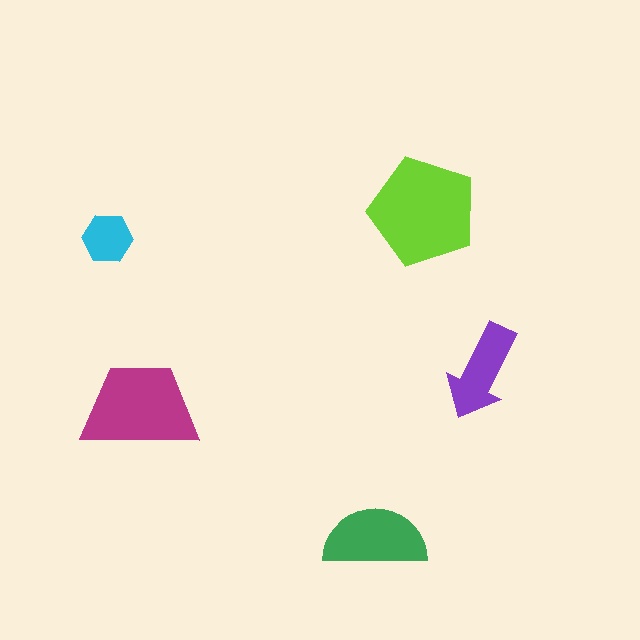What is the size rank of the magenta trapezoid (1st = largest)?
2nd.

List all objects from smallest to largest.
The cyan hexagon, the purple arrow, the green semicircle, the magenta trapezoid, the lime pentagon.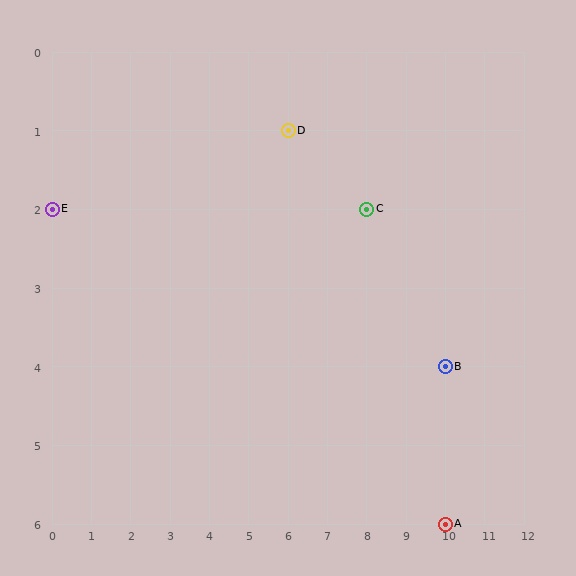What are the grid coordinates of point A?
Point A is at grid coordinates (10, 6).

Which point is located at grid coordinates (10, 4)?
Point B is at (10, 4).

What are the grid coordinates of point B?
Point B is at grid coordinates (10, 4).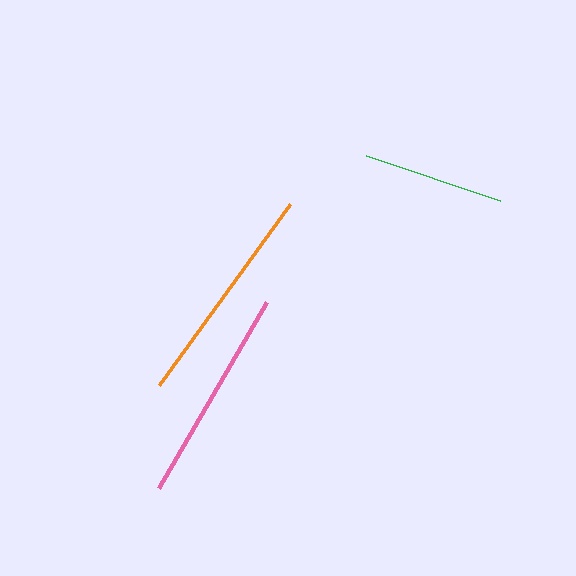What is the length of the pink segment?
The pink segment is approximately 215 pixels long.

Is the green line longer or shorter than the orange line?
The orange line is longer than the green line.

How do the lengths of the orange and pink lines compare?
The orange and pink lines are approximately the same length.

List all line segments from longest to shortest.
From longest to shortest: orange, pink, green.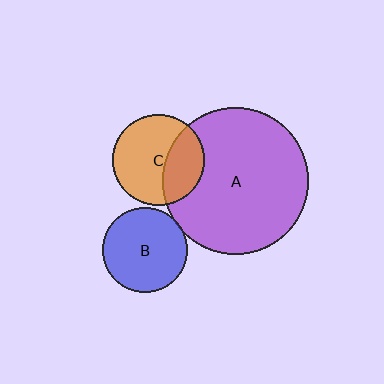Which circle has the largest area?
Circle A (purple).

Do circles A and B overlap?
Yes.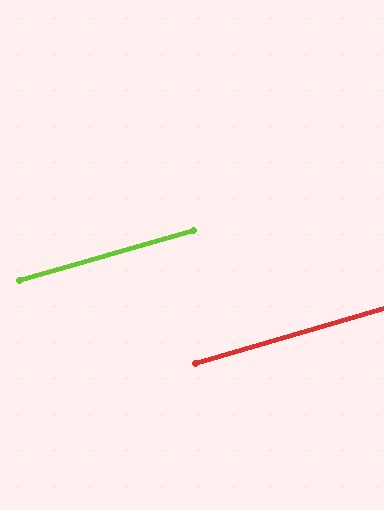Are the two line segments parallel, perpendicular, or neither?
Parallel — their directions differ by only 0.3°.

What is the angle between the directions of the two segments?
Approximately 0 degrees.